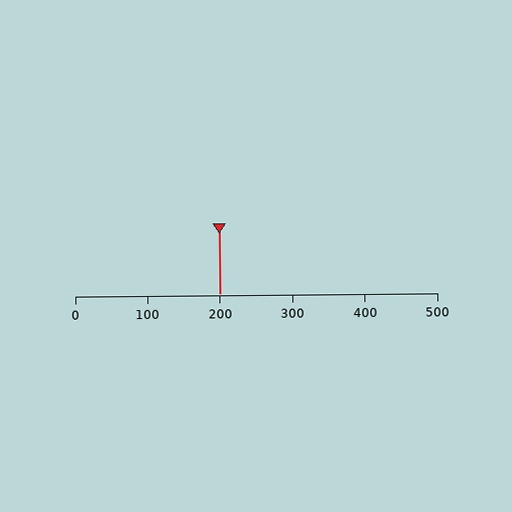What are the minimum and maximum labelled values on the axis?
The axis runs from 0 to 500.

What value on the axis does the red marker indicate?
The marker indicates approximately 200.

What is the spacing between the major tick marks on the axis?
The major ticks are spaced 100 apart.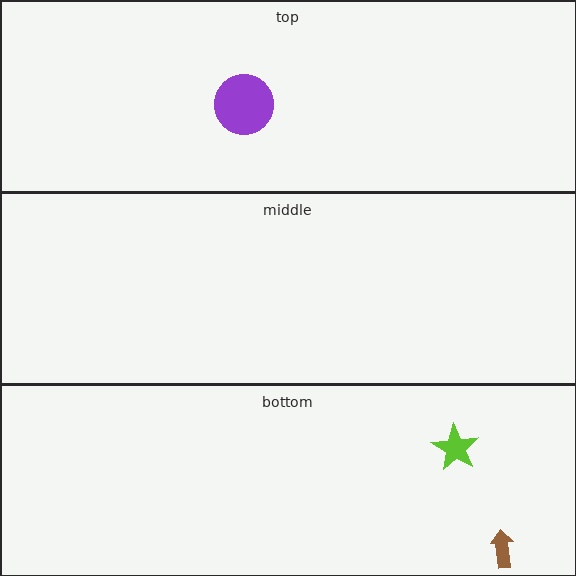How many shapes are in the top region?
1.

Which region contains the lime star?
The bottom region.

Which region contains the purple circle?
The top region.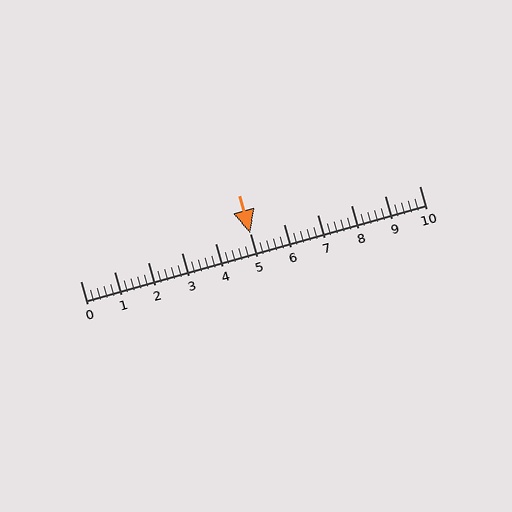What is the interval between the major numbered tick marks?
The major tick marks are spaced 1 units apart.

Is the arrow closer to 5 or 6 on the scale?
The arrow is closer to 5.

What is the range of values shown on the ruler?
The ruler shows values from 0 to 10.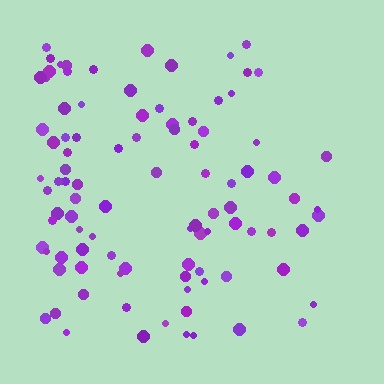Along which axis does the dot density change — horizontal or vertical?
Horizontal.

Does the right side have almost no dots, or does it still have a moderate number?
Still a moderate number, just noticeably fewer than the left.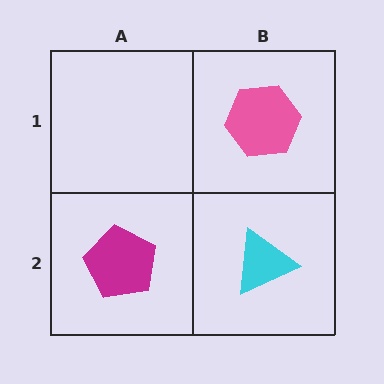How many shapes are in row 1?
1 shape.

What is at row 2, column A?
A magenta pentagon.